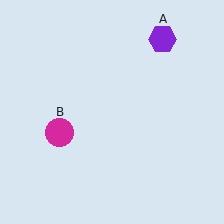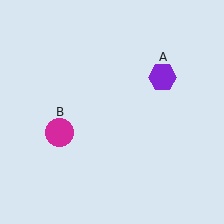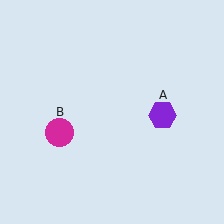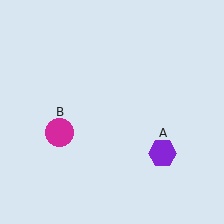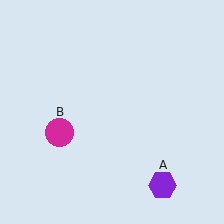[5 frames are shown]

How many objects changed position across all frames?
1 object changed position: purple hexagon (object A).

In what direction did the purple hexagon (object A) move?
The purple hexagon (object A) moved down.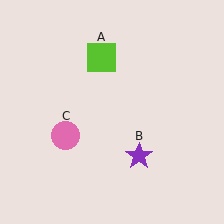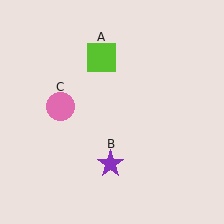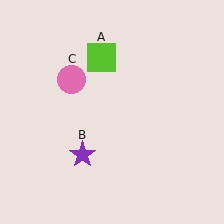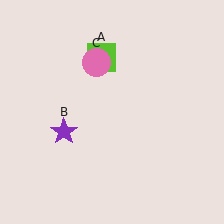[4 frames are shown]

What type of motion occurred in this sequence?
The purple star (object B), pink circle (object C) rotated clockwise around the center of the scene.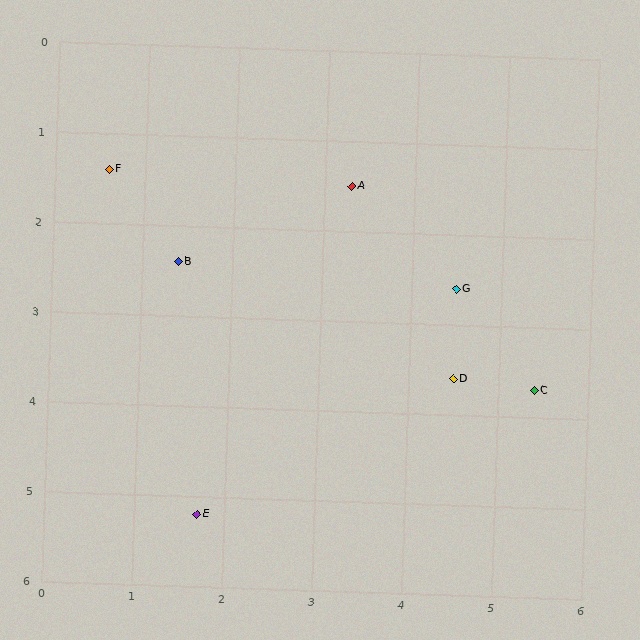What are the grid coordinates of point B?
Point B is at approximately (1.4, 2.4).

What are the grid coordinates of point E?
Point E is at approximately (1.7, 5.2).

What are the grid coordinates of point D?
Point D is at approximately (4.5, 3.6).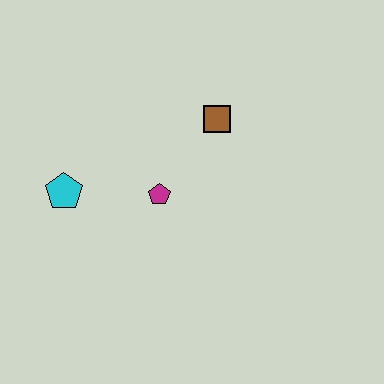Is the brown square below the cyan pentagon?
No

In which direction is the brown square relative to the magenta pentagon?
The brown square is above the magenta pentagon.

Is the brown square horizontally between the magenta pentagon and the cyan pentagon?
No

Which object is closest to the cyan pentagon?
The magenta pentagon is closest to the cyan pentagon.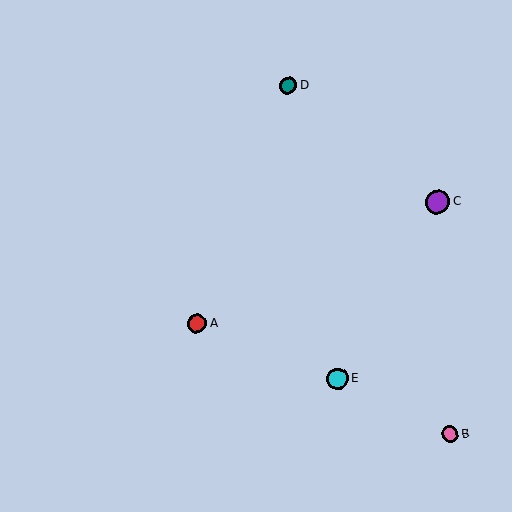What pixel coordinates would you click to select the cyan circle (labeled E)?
Click at (337, 379) to select the cyan circle E.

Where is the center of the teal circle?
The center of the teal circle is at (288, 85).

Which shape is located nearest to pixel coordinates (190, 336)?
The red circle (labeled A) at (197, 324) is nearest to that location.